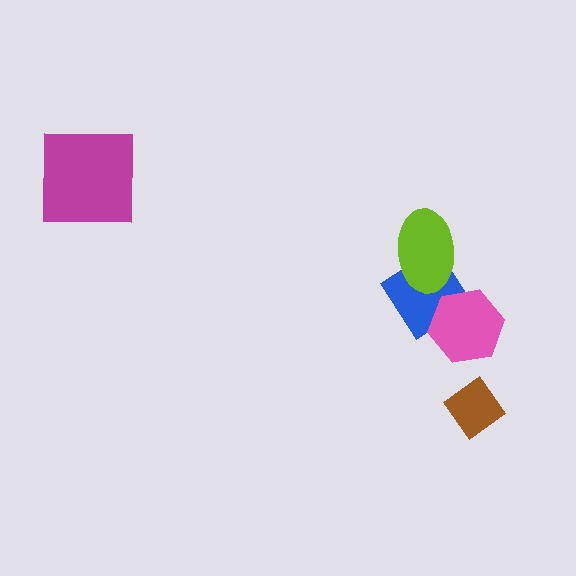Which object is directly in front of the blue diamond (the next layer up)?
The pink hexagon is directly in front of the blue diamond.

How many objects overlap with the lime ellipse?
1 object overlaps with the lime ellipse.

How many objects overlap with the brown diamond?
0 objects overlap with the brown diamond.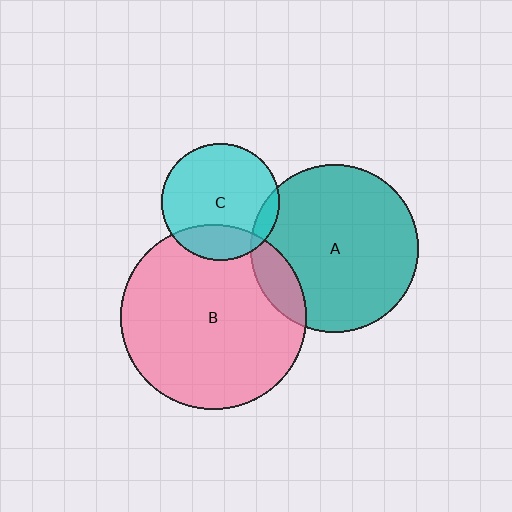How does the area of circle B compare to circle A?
Approximately 1.2 times.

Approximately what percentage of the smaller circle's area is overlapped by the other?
Approximately 20%.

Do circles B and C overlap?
Yes.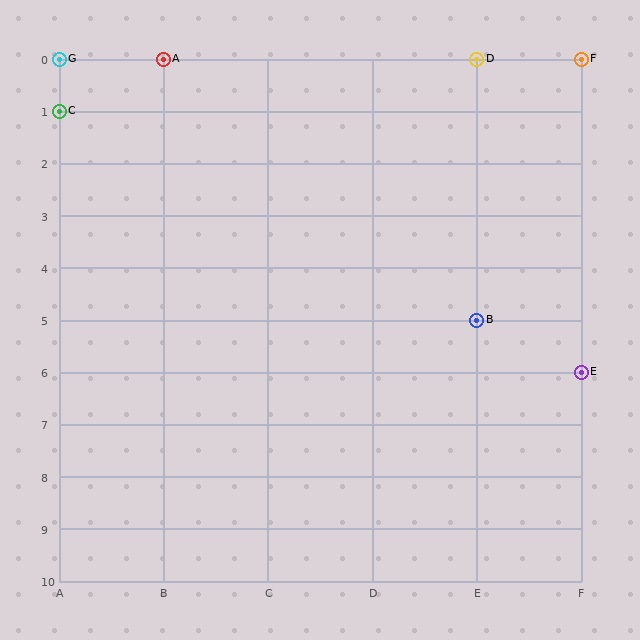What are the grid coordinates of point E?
Point E is at grid coordinates (F, 6).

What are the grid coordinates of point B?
Point B is at grid coordinates (E, 5).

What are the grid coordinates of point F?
Point F is at grid coordinates (F, 0).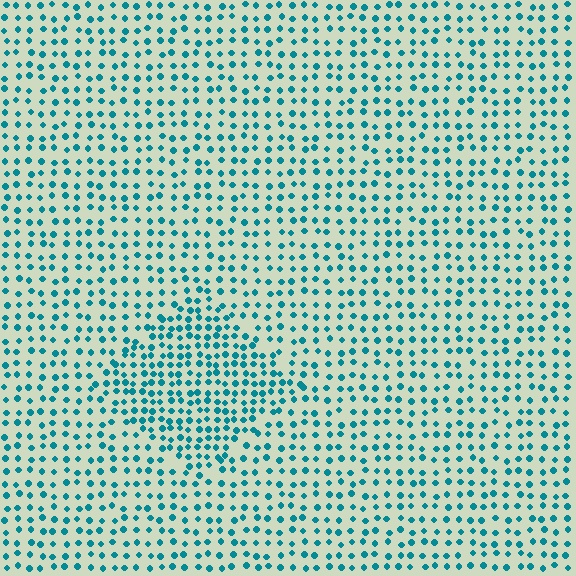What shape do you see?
I see a diamond.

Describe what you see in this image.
The image contains small teal elements arranged at two different densities. A diamond-shaped region is visible where the elements are more densely packed than the surrounding area.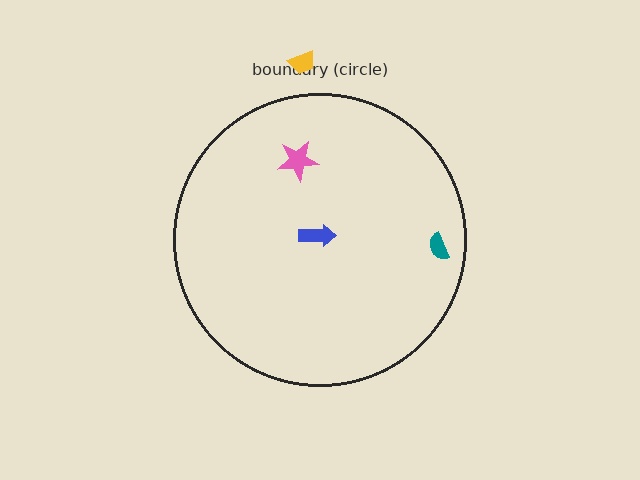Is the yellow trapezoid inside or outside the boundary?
Outside.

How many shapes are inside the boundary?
3 inside, 1 outside.